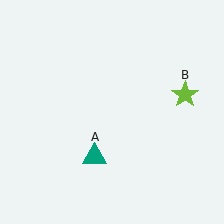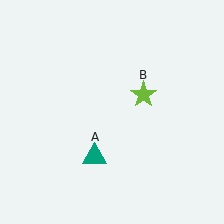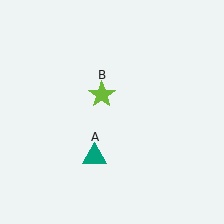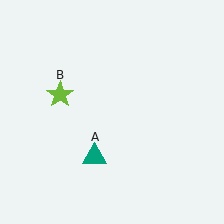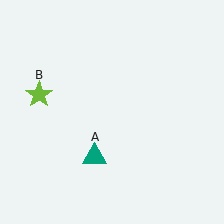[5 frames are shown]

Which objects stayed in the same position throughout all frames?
Teal triangle (object A) remained stationary.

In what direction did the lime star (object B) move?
The lime star (object B) moved left.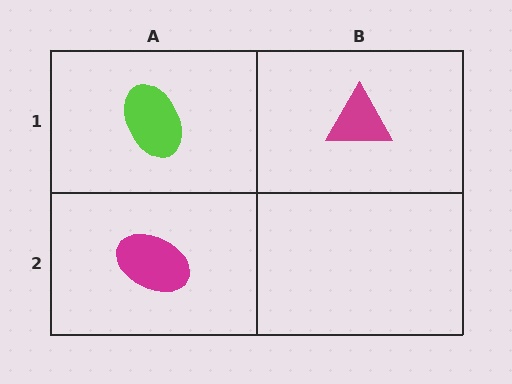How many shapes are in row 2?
1 shape.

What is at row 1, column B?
A magenta triangle.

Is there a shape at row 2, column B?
No, that cell is empty.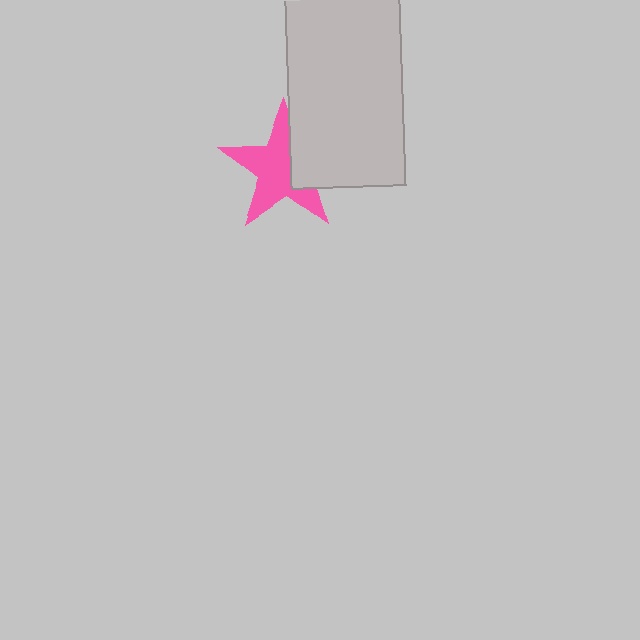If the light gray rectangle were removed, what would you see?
You would see the complete pink star.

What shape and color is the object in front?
The object in front is a light gray rectangle.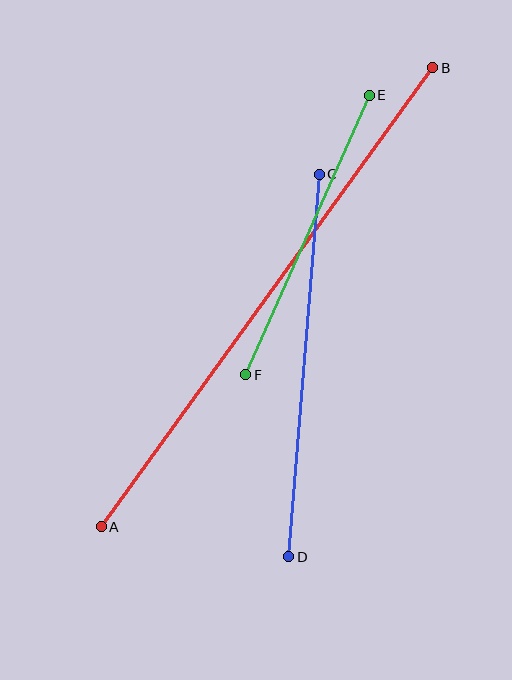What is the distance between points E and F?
The distance is approximately 306 pixels.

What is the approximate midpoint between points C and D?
The midpoint is at approximately (304, 365) pixels.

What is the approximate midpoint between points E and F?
The midpoint is at approximately (307, 235) pixels.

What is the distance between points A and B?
The distance is approximately 566 pixels.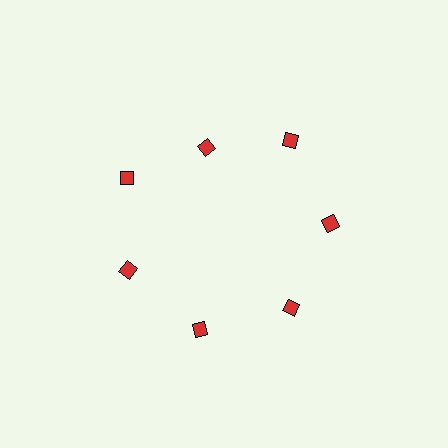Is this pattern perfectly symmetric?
No. The 7 red diamonds are arranged in a ring, but one element near the 12 o'clock position is pulled inward toward the center, breaking the 7-fold rotational symmetry.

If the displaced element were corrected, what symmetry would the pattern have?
It would have 7-fold rotational symmetry — the pattern would map onto itself every 51 degrees.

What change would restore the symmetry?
The symmetry would be restored by moving it outward, back onto the ring so that all 7 diamonds sit at equal angles and equal distance from the center.